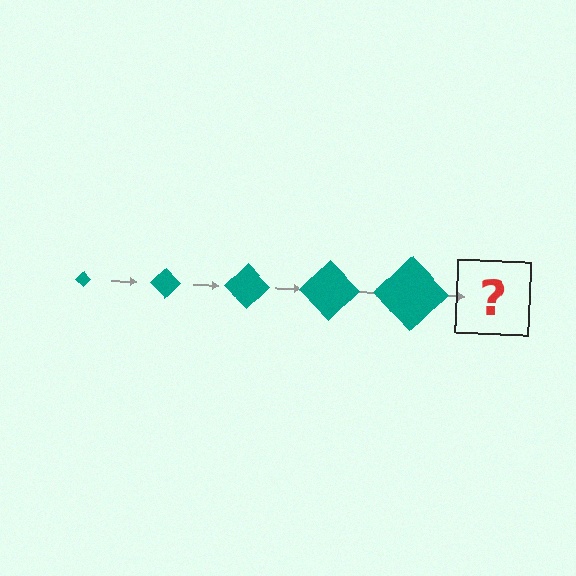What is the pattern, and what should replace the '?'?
The pattern is that the diamond gets progressively larger each step. The '?' should be a teal diamond, larger than the previous one.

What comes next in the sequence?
The next element should be a teal diamond, larger than the previous one.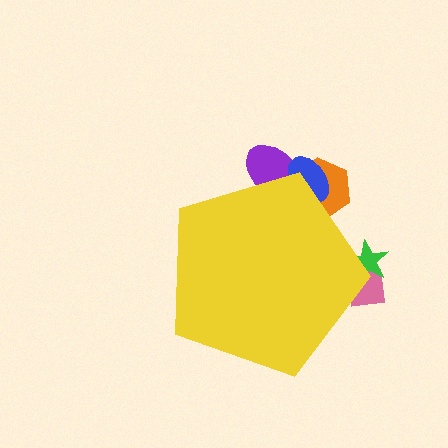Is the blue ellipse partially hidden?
Yes, the blue ellipse is partially hidden behind the yellow pentagon.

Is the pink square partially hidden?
Yes, the pink square is partially hidden behind the yellow pentagon.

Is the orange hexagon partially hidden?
Yes, the orange hexagon is partially hidden behind the yellow pentagon.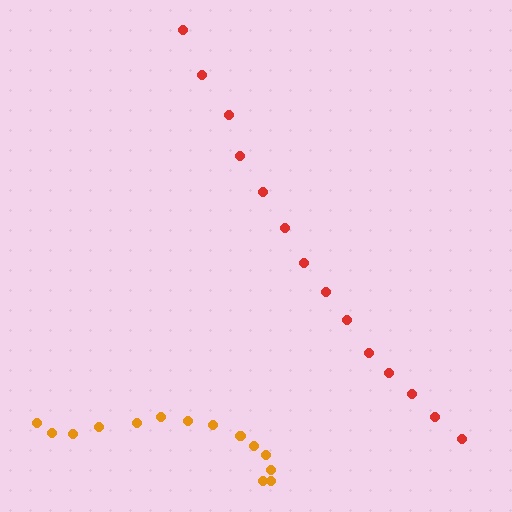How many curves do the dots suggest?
There are 2 distinct paths.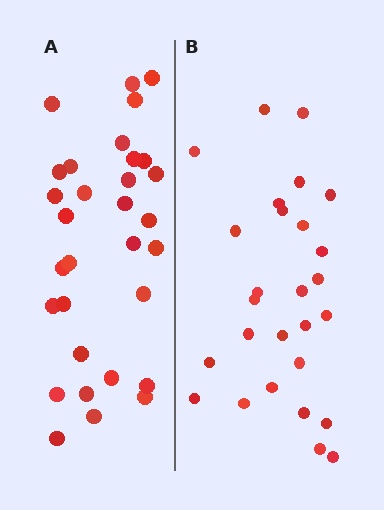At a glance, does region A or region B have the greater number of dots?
Region A (the left region) has more dots.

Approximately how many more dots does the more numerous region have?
Region A has about 4 more dots than region B.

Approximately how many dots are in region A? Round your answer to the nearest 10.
About 30 dots. (The exact count is 31, which rounds to 30.)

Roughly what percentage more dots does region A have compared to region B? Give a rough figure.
About 15% more.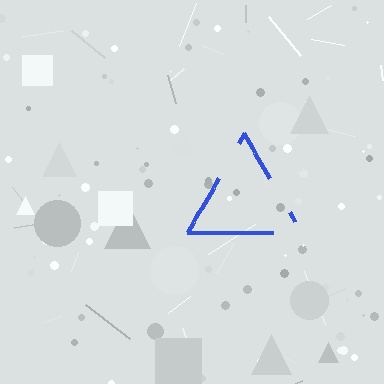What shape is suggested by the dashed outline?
The dashed outline suggests a triangle.